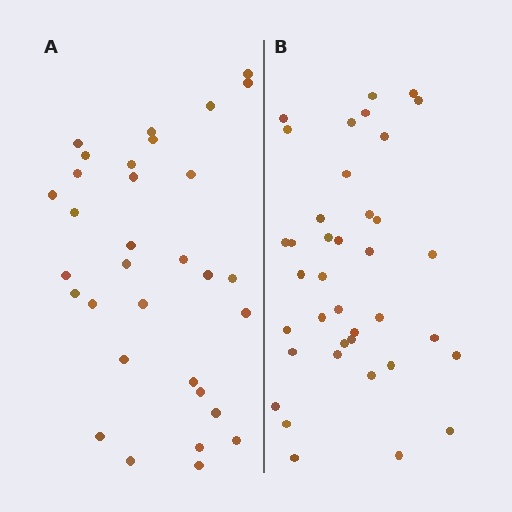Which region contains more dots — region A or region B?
Region B (the right region) has more dots.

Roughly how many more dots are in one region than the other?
Region B has about 6 more dots than region A.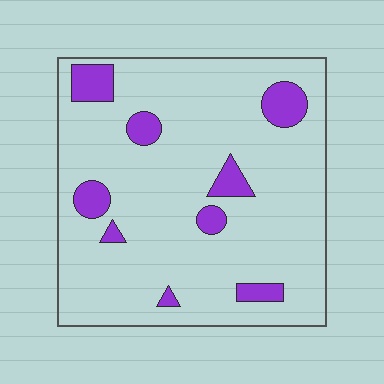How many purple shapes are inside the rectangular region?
9.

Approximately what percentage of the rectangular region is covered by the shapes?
Approximately 10%.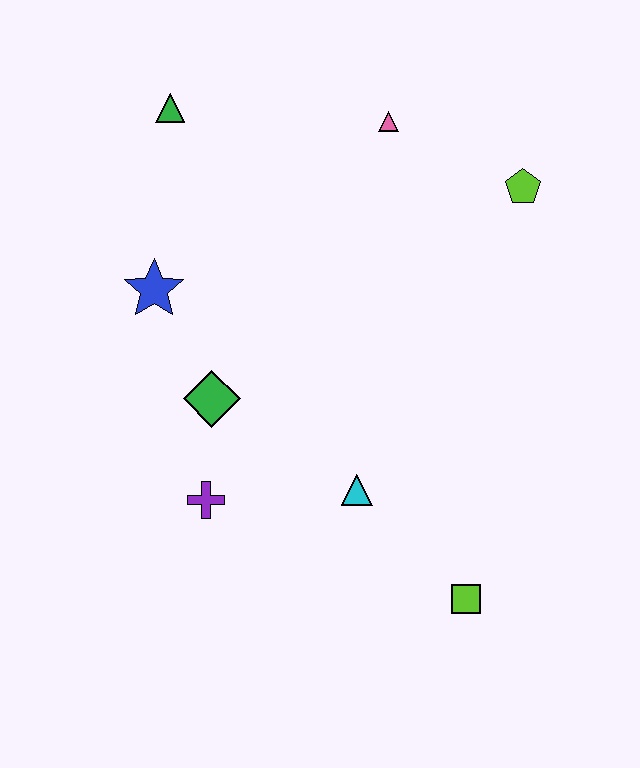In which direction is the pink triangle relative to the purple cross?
The pink triangle is above the purple cross.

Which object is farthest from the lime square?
The green triangle is farthest from the lime square.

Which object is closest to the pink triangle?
The lime pentagon is closest to the pink triangle.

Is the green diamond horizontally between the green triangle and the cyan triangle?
Yes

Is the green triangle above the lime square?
Yes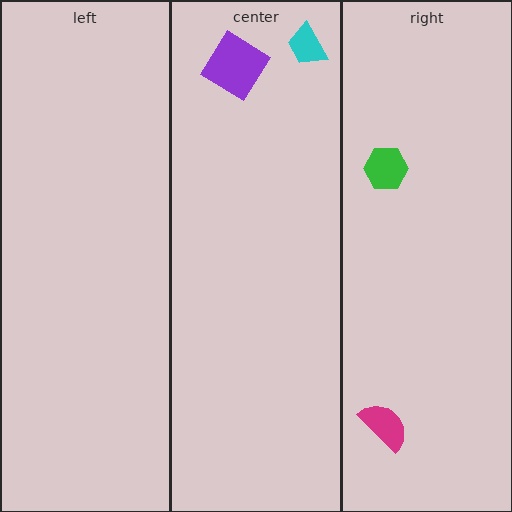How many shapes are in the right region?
2.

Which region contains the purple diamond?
The center region.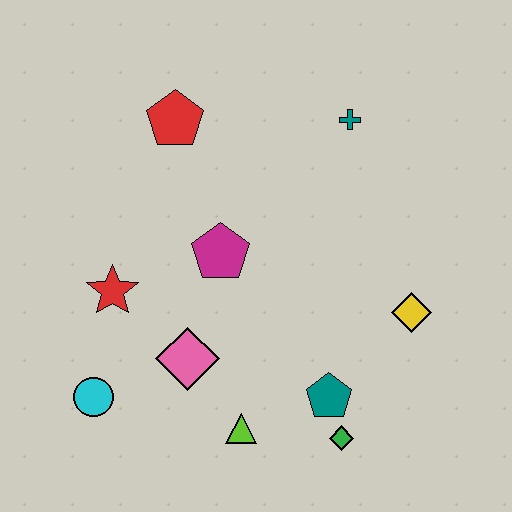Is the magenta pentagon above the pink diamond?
Yes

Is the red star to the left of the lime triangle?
Yes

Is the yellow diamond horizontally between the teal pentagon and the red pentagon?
No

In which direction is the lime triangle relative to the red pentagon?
The lime triangle is below the red pentagon.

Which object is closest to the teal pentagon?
The green diamond is closest to the teal pentagon.